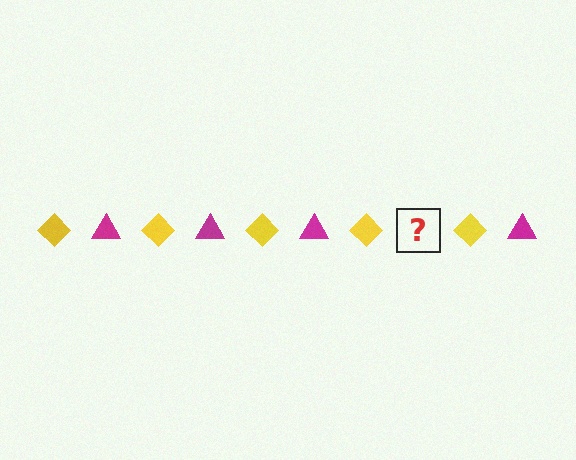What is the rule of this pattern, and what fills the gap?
The rule is that the pattern alternates between yellow diamond and magenta triangle. The gap should be filled with a magenta triangle.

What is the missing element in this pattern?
The missing element is a magenta triangle.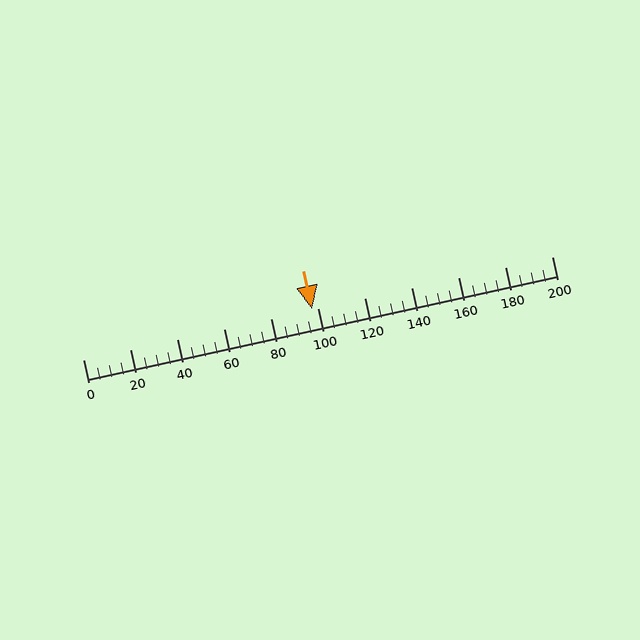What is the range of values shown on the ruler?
The ruler shows values from 0 to 200.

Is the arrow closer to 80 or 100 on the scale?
The arrow is closer to 100.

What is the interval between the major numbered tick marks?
The major tick marks are spaced 20 units apart.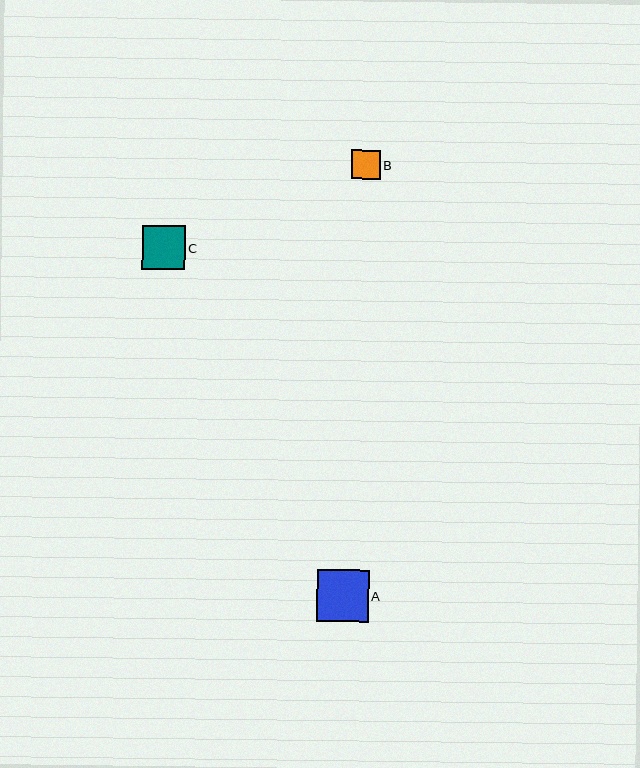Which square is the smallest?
Square B is the smallest with a size of approximately 29 pixels.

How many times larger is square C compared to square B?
Square C is approximately 1.5 times the size of square B.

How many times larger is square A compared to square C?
Square A is approximately 1.2 times the size of square C.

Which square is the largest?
Square A is the largest with a size of approximately 52 pixels.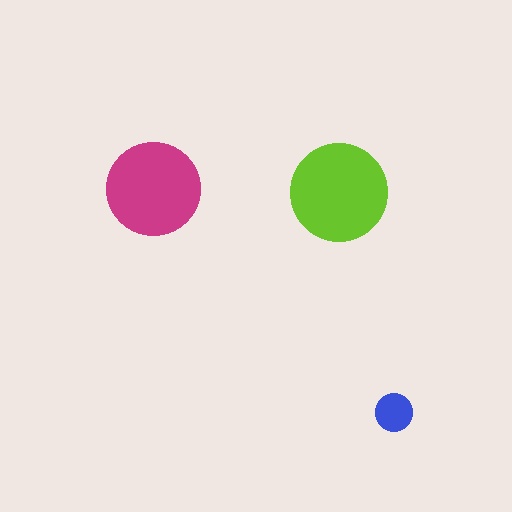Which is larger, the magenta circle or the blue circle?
The magenta one.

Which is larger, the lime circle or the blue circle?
The lime one.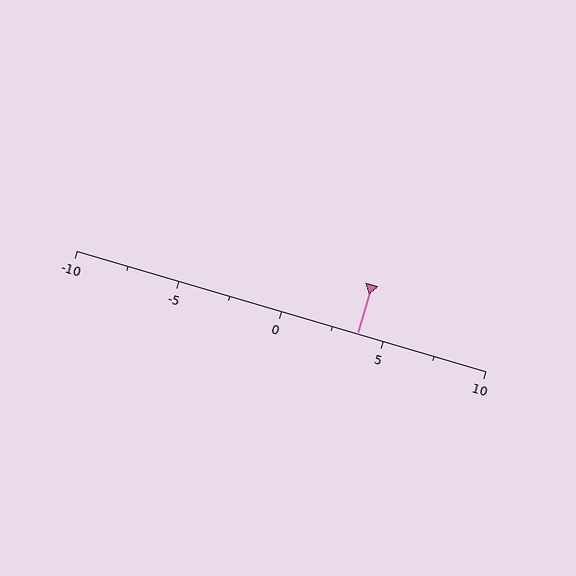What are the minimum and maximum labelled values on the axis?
The axis runs from -10 to 10.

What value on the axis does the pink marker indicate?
The marker indicates approximately 3.8.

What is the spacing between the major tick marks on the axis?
The major ticks are spaced 5 apart.